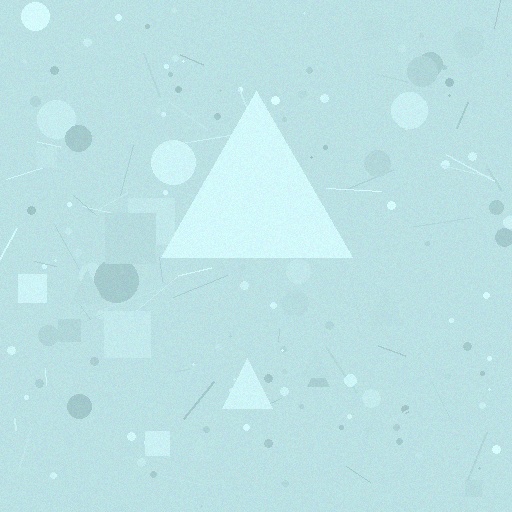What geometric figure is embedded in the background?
A triangle is embedded in the background.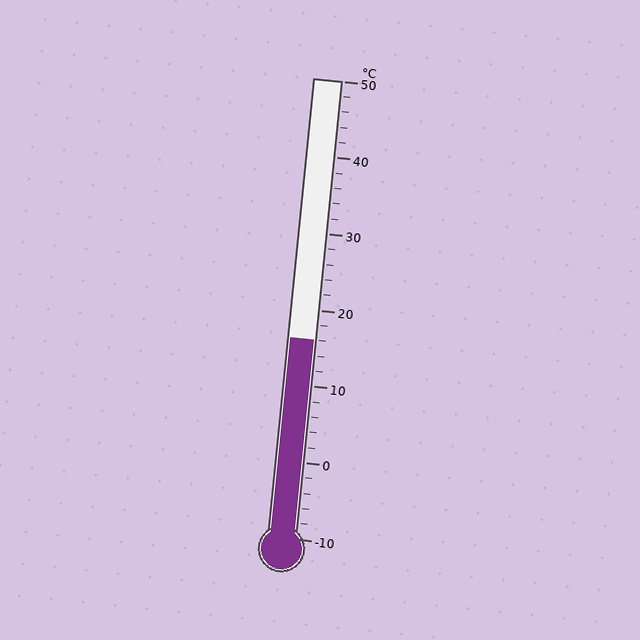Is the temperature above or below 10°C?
The temperature is above 10°C.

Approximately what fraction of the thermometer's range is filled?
The thermometer is filled to approximately 45% of its range.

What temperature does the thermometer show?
The thermometer shows approximately 16°C.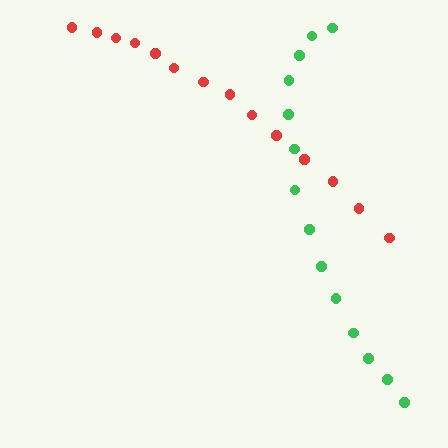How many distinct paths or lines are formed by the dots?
There are 2 distinct paths.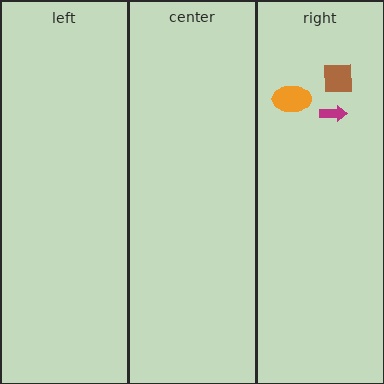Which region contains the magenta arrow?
The right region.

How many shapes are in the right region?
3.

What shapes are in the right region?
The brown square, the magenta arrow, the orange ellipse.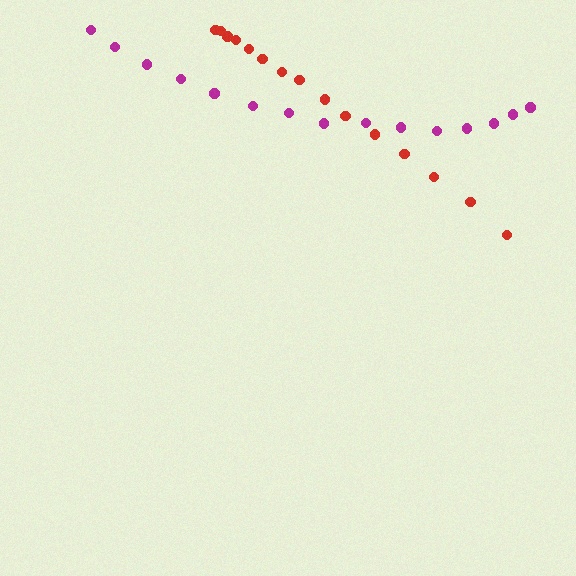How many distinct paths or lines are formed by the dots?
There are 2 distinct paths.